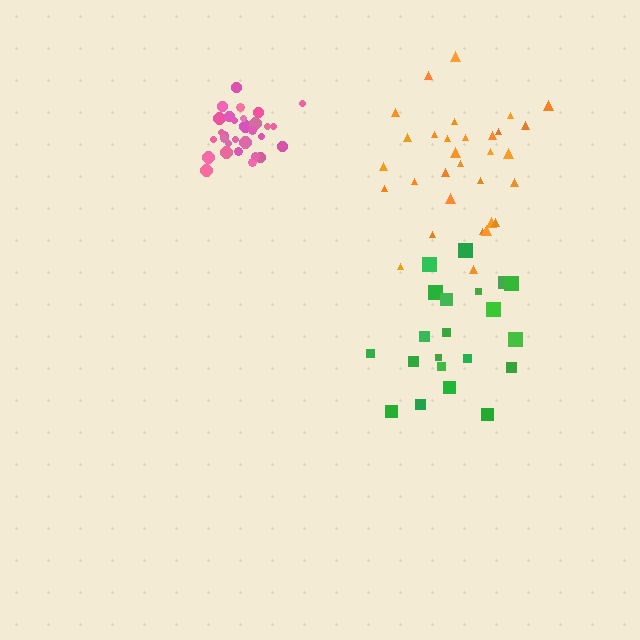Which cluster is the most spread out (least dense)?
Orange.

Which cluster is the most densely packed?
Pink.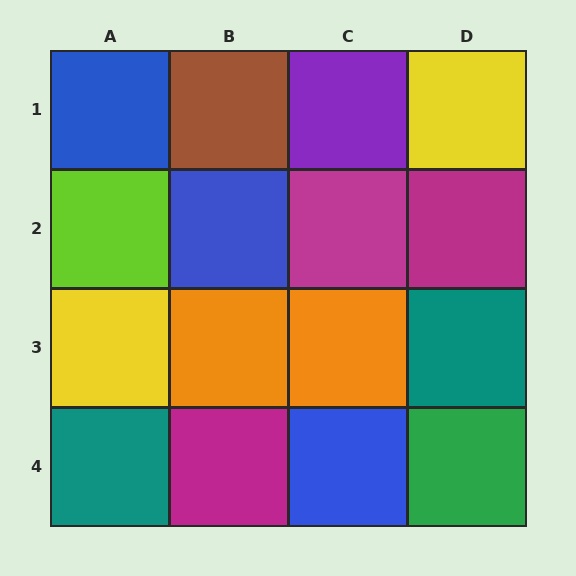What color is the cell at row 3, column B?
Orange.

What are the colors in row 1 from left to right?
Blue, brown, purple, yellow.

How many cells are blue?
3 cells are blue.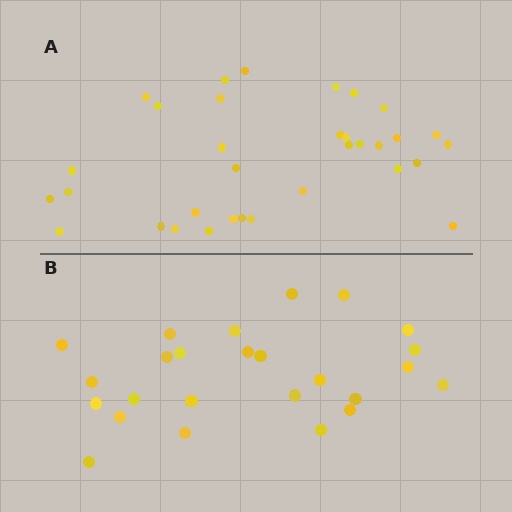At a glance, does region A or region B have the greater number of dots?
Region A (the top region) has more dots.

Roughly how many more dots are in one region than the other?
Region A has roughly 8 or so more dots than region B.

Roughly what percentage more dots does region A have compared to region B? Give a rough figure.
About 30% more.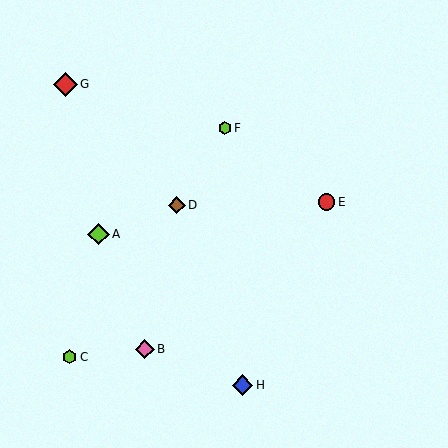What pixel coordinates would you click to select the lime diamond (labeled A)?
Click at (98, 234) to select the lime diamond A.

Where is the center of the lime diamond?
The center of the lime diamond is at (98, 234).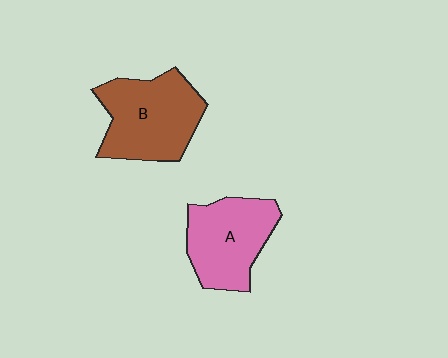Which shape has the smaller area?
Shape A (pink).